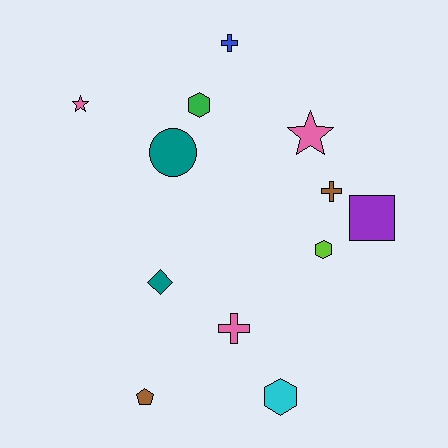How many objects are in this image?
There are 12 objects.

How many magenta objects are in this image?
There are no magenta objects.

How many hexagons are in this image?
There are 3 hexagons.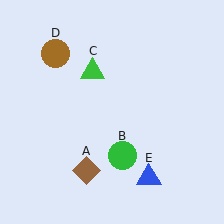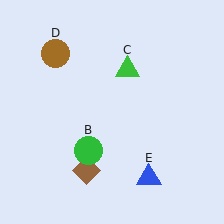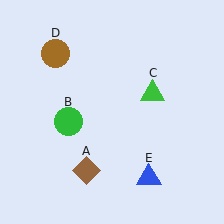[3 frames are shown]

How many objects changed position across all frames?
2 objects changed position: green circle (object B), green triangle (object C).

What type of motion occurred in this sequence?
The green circle (object B), green triangle (object C) rotated clockwise around the center of the scene.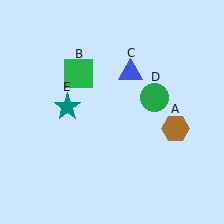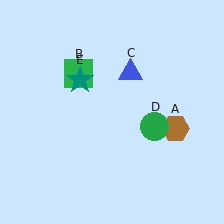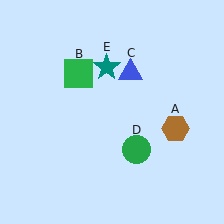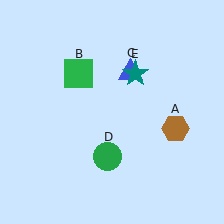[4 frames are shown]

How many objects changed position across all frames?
2 objects changed position: green circle (object D), teal star (object E).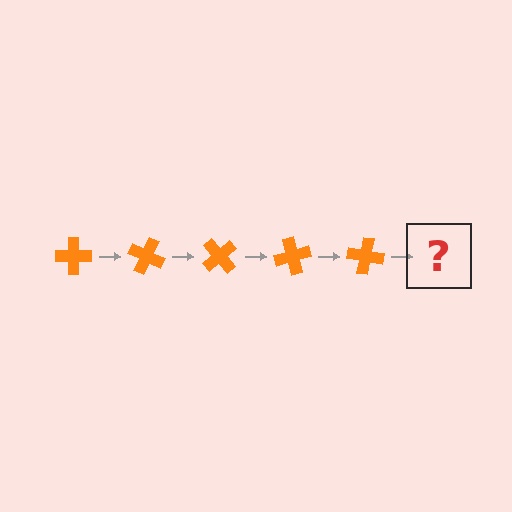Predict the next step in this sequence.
The next step is an orange cross rotated 125 degrees.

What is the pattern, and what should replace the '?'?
The pattern is that the cross rotates 25 degrees each step. The '?' should be an orange cross rotated 125 degrees.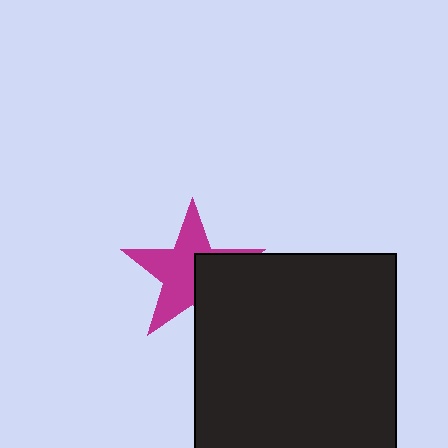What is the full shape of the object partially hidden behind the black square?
The partially hidden object is a magenta star.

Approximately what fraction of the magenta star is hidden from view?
Roughly 38% of the magenta star is hidden behind the black square.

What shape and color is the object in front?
The object in front is a black square.